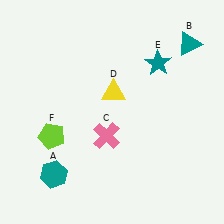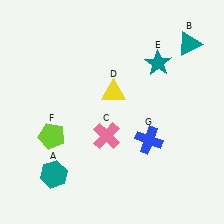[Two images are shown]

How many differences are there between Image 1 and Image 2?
There is 1 difference between the two images.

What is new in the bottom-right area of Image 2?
A blue cross (G) was added in the bottom-right area of Image 2.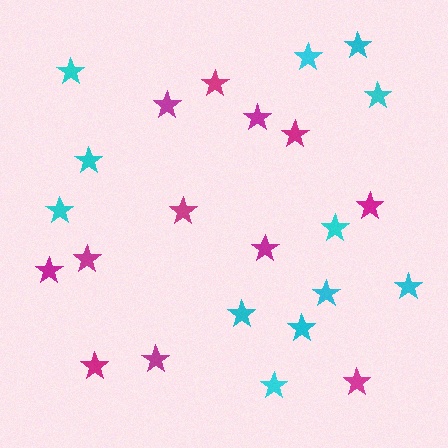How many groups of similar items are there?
There are 2 groups: one group of cyan stars (12) and one group of magenta stars (12).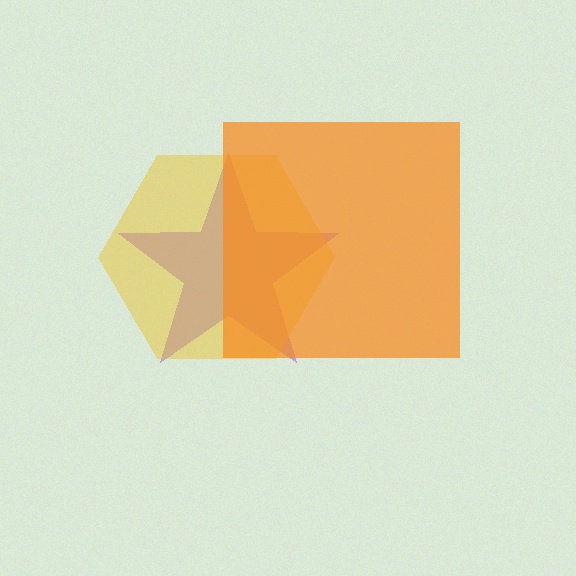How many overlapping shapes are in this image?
There are 3 overlapping shapes in the image.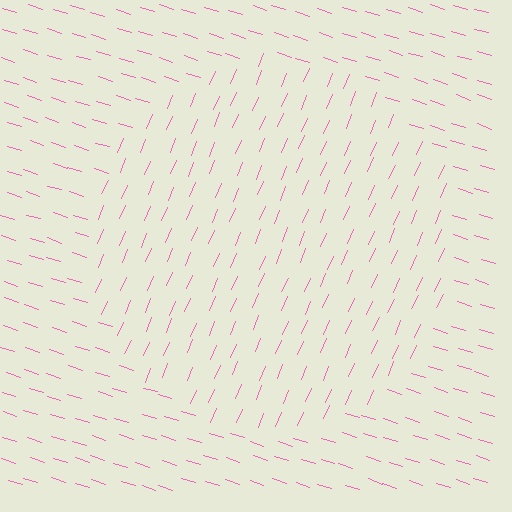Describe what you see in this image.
The image is filled with small pink line segments. A circle region in the image has lines oriented differently from the surrounding lines, creating a visible texture boundary.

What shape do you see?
I see a circle.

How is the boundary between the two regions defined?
The boundary is defined purely by a change in line orientation (approximately 85 degrees difference). All lines are the same color and thickness.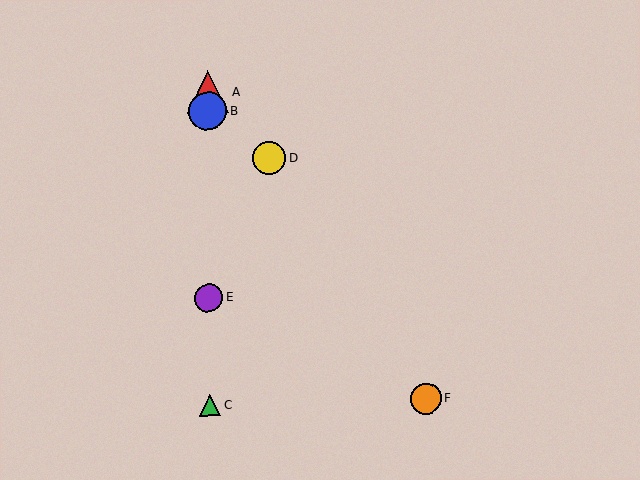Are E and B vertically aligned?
Yes, both are at x≈209.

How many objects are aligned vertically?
4 objects (A, B, C, E) are aligned vertically.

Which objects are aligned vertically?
Objects A, B, C, E are aligned vertically.